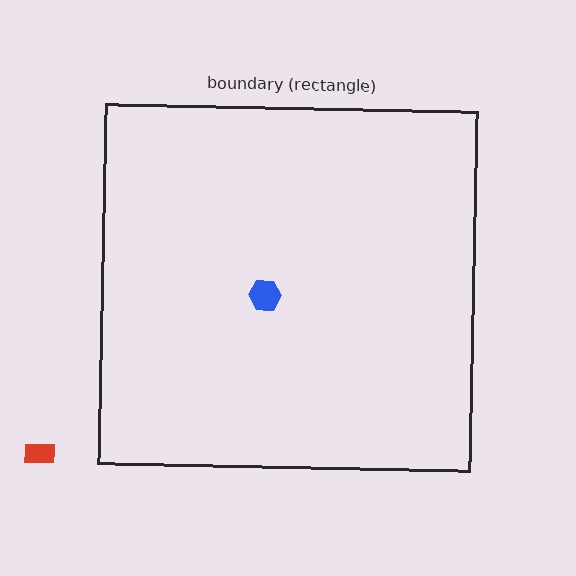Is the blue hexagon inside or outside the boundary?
Inside.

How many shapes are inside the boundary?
1 inside, 1 outside.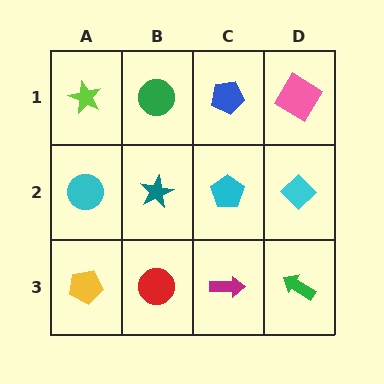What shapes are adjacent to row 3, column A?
A cyan circle (row 2, column A), a red circle (row 3, column B).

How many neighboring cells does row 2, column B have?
4.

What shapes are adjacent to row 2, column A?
A lime star (row 1, column A), a yellow pentagon (row 3, column A), a teal star (row 2, column B).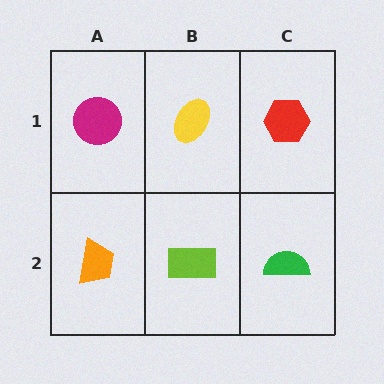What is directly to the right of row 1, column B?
A red hexagon.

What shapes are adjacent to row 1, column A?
An orange trapezoid (row 2, column A), a yellow ellipse (row 1, column B).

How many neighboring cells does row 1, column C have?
2.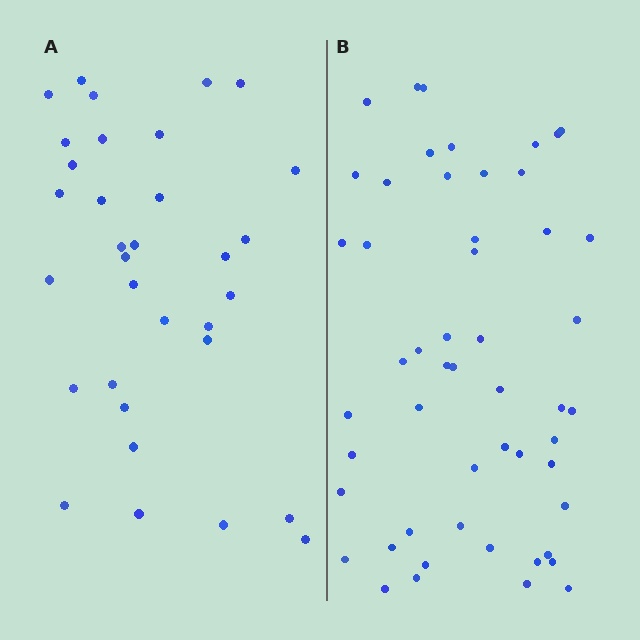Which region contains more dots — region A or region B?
Region B (the right region) has more dots.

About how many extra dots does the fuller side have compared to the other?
Region B has approximately 20 more dots than region A.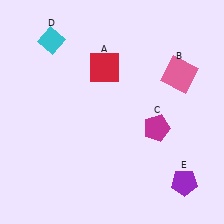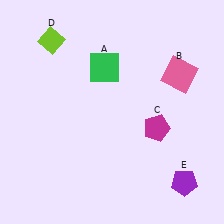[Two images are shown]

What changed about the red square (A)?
In Image 1, A is red. In Image 2, it changed to green.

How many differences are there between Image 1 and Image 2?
There are 2 differences between the two images.